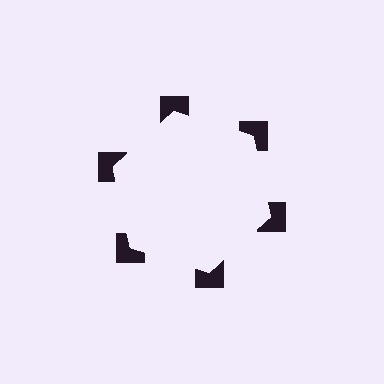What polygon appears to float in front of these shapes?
An illusory hexagon — its edges are inferred from the aligned wedge cuts in the notched squares, not physically drawn.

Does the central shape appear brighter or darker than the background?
It typically appears slightly brighter than the background, even though no actual brightness change is drawn.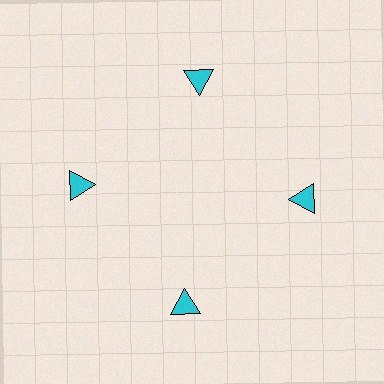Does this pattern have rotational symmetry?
Yes, this pattern has 4-fold rotational symmetry. It looks the same after rotating 90 degrees around the center.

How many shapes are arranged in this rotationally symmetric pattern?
There are 4 shapes, arranged in 4 groups of 1.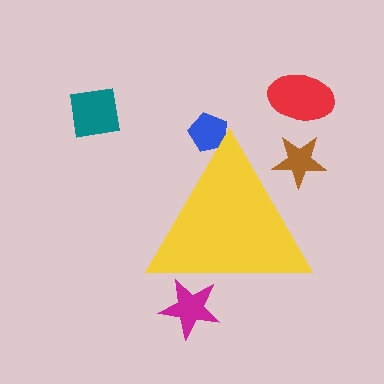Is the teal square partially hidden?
No, the teal square is fully visible.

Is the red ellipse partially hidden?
No, the red ellipse is fully visible.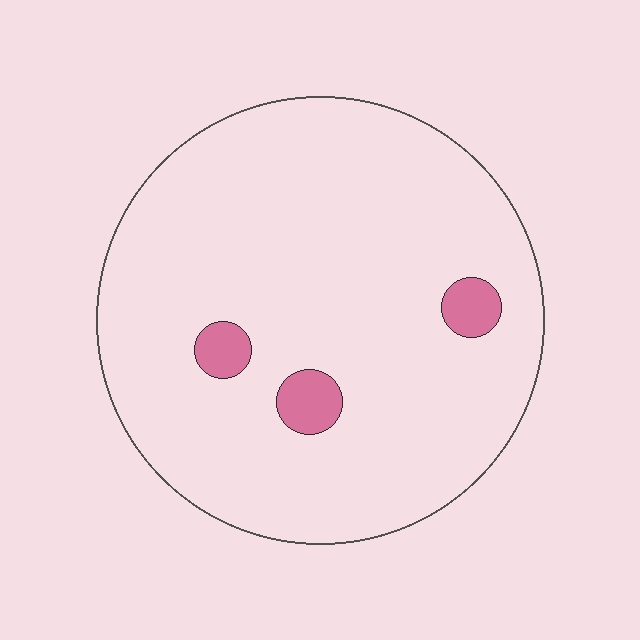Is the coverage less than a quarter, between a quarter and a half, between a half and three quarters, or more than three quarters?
Less than a quarter.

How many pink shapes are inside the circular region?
3.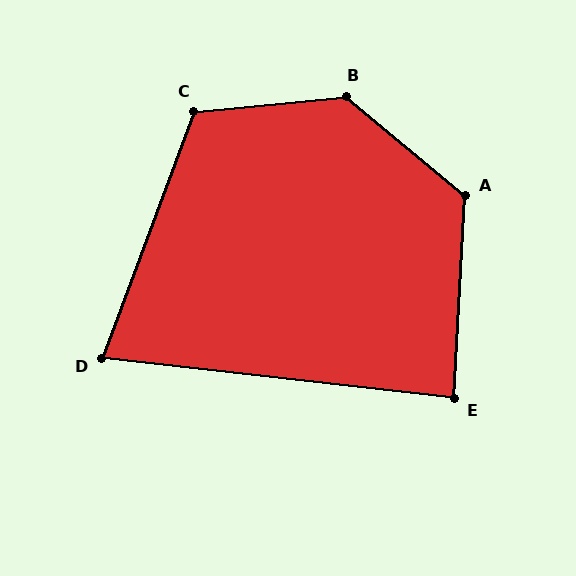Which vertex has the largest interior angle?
B, at approximately 135 degrees.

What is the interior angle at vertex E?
Approximately 87 degrees (approximately right).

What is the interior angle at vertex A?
Approximately 127 degrees (obtuse).